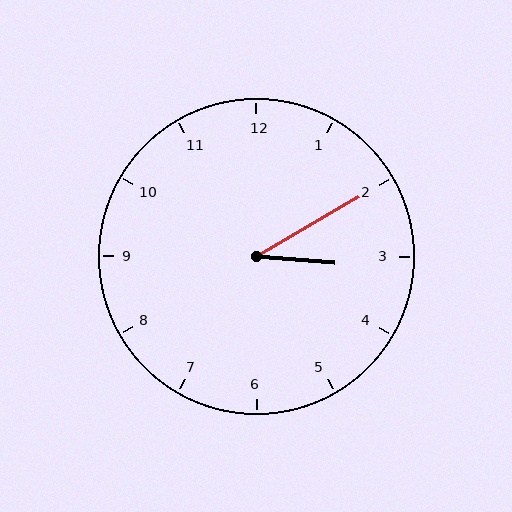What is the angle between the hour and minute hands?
Approximately 35 degrees.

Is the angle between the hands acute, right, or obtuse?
It is acute.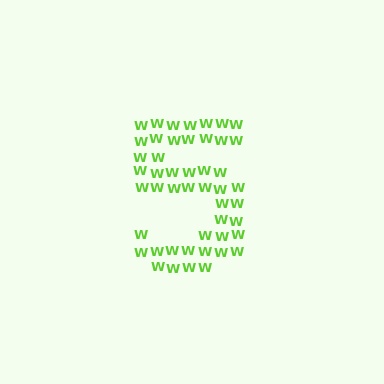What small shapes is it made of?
It is made of small letter W's.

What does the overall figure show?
The overall figure shows the digit 5.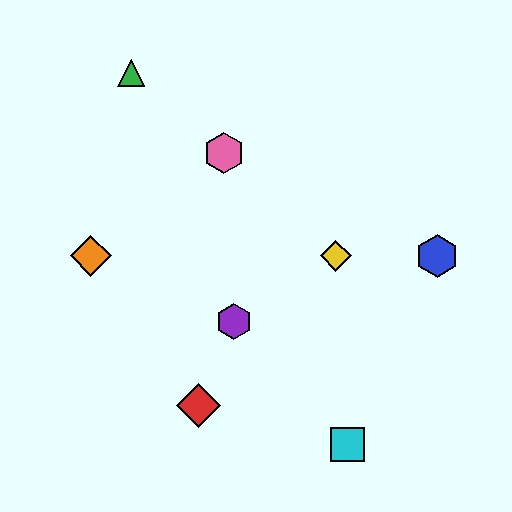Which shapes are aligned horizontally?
The blue hexagon, the yellow diamond, the orange diamond are aligned horizontally.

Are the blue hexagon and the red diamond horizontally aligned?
No, the blue hexagon is at y≈256 and the red diamond is at y≈405.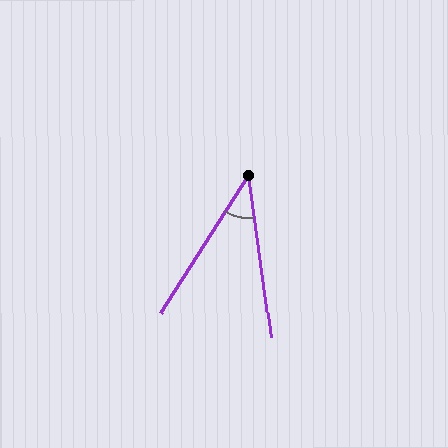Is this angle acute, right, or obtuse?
It is acute.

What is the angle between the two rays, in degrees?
Approximately 40 degrees.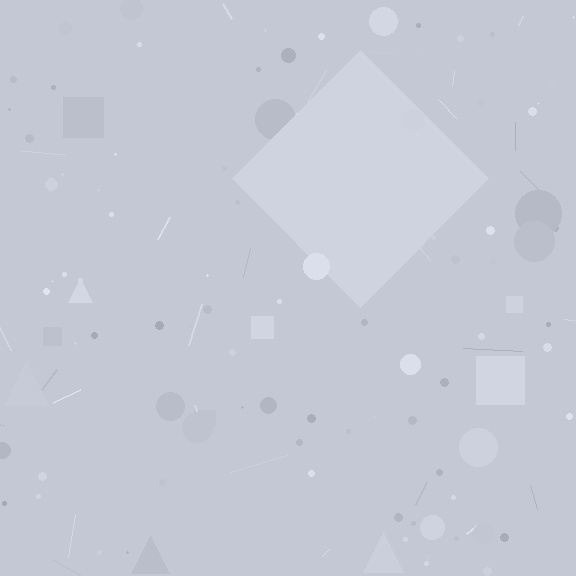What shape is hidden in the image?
A diamond is hidden in the image.